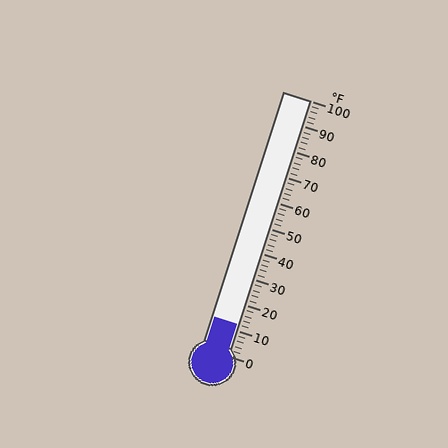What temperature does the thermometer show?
The thermometer shows approximately 12°F.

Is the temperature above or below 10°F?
The temperature is above 10°F.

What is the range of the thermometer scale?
The thermometer scale ranges from 0°F to 100°F.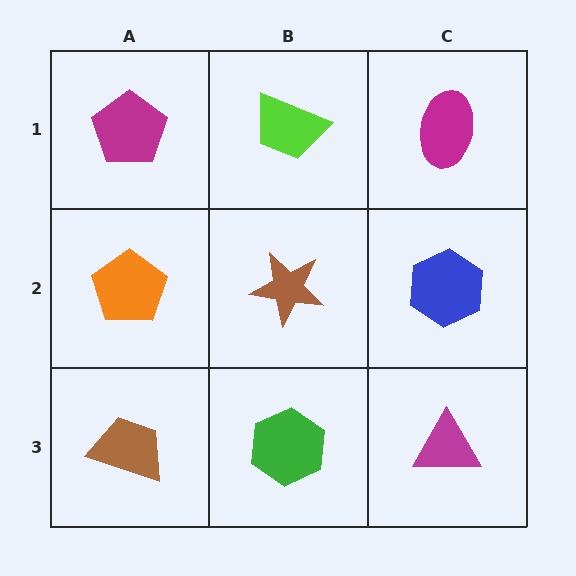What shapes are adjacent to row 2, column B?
A lime trapezoid (row 1, column B), a green hexagon (row 3, column B), an orange pentagon (row 2, column A), a blue hexagon (row 2, column C).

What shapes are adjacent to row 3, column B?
A brown star (row 2, column B), a brown trapezoid (row 3, column A), a magenta triangle (row 3, column C).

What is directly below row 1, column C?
A blue hexagon.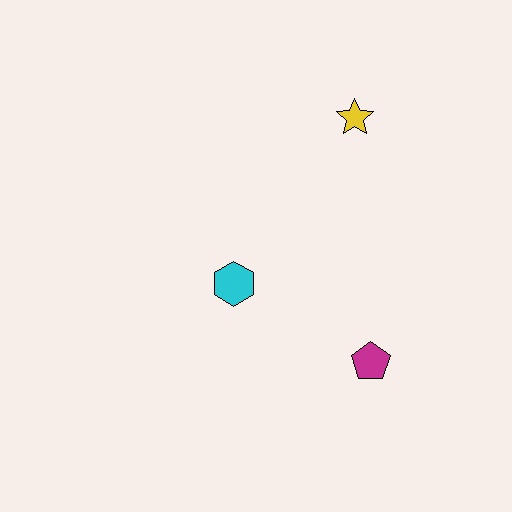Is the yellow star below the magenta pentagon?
No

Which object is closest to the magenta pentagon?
The cyan hexagon is closest to the magenta pentagon.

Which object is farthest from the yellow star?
The magenta pentagon is farthest from the yellow star.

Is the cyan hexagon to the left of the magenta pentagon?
Yes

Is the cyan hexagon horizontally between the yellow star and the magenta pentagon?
No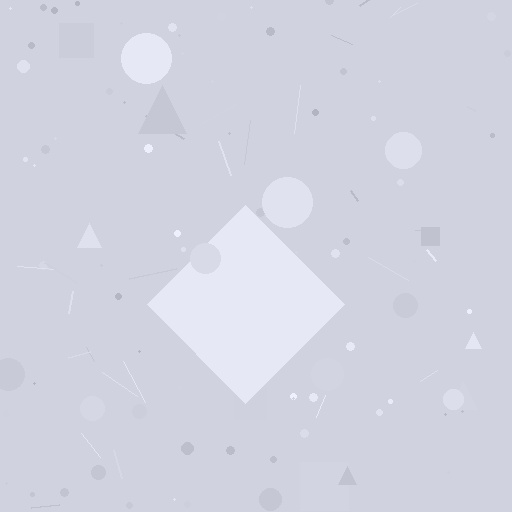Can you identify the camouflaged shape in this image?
The camouflaged shape is a diamond.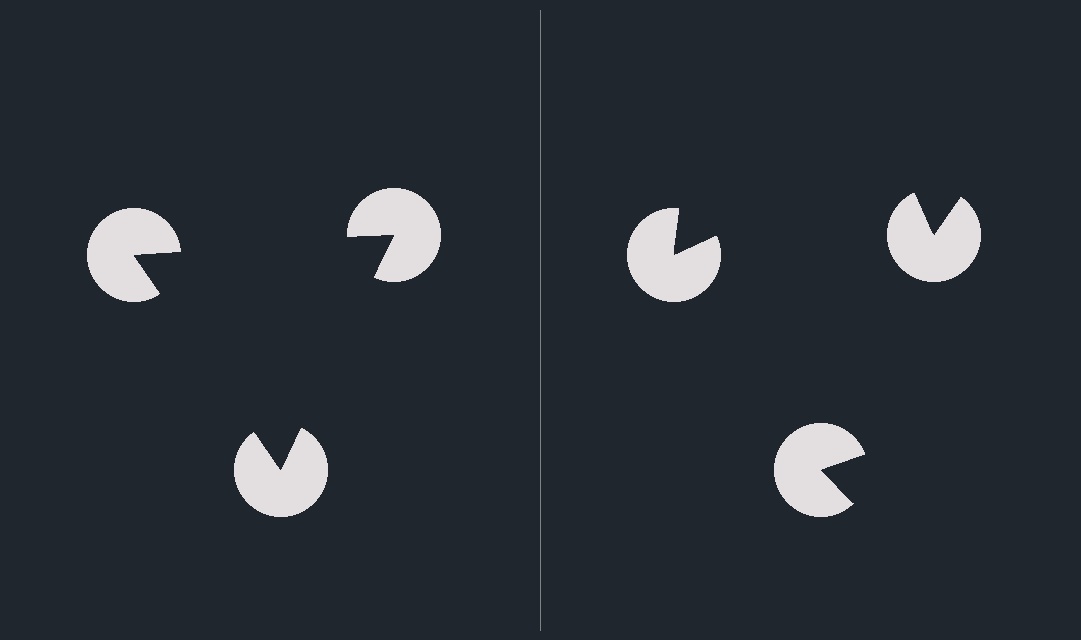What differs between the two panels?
The pac-man discs are positioned identically on both sides; only the wedge orientations differ. On the left they align to a triangle; on the right they are misaligned.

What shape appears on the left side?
An illusory triangle.